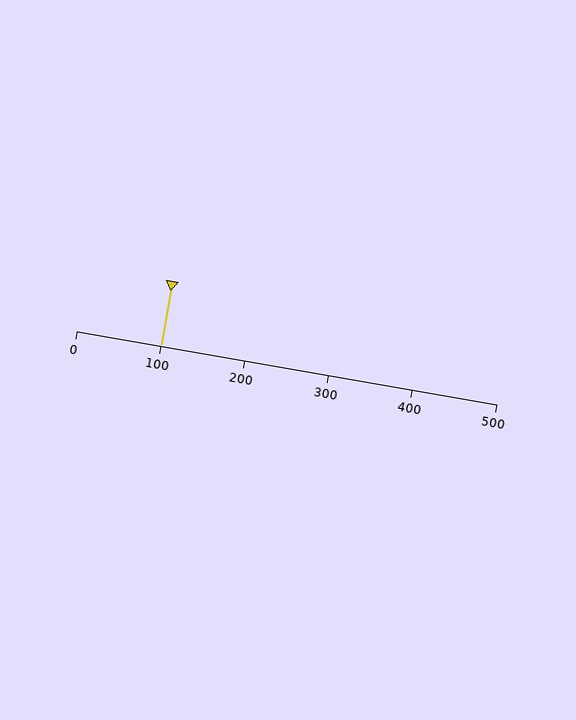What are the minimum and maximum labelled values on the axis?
The axis runs from 0 to 500.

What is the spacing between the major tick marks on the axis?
The major ticks are spaced 100 apart.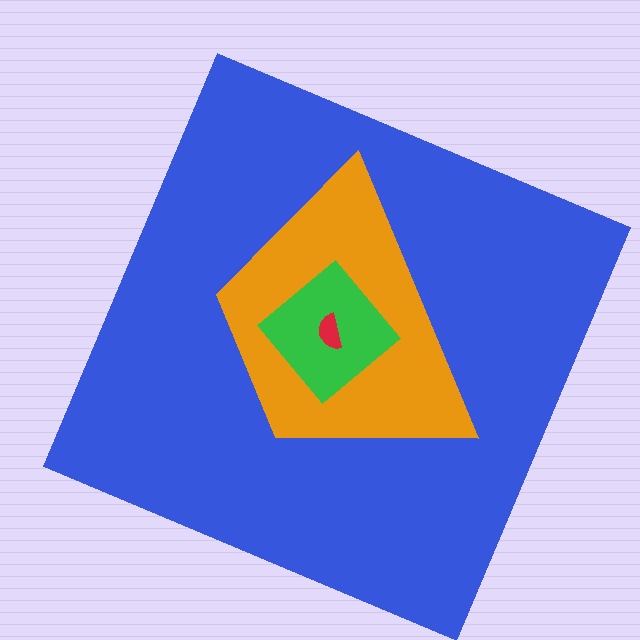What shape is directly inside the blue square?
The orange trapezoid.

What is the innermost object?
The red semicircle.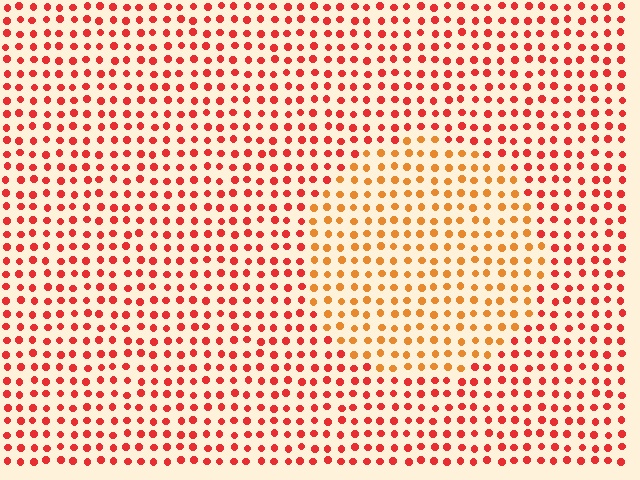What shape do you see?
I see a circle.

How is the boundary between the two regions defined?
The boundary is defined purely by a slight shift in hue (about 31 degrees). Spacing, size, and orientation are identical on both sides.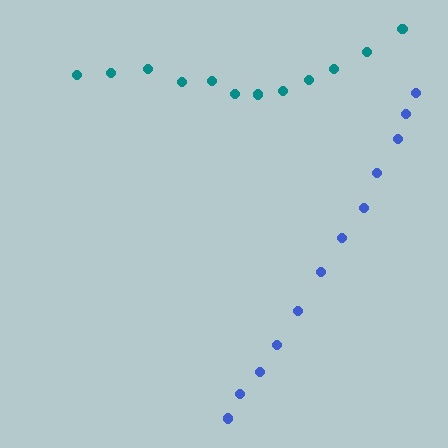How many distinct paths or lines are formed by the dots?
There are 2 distinct paths.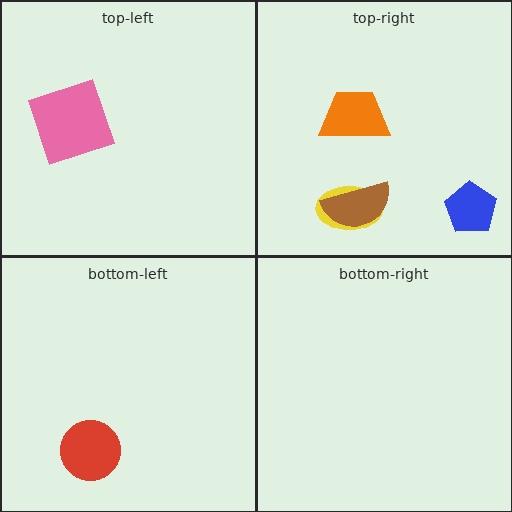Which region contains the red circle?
The bottom-left region.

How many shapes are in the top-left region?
1.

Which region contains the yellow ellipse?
The top-right region.